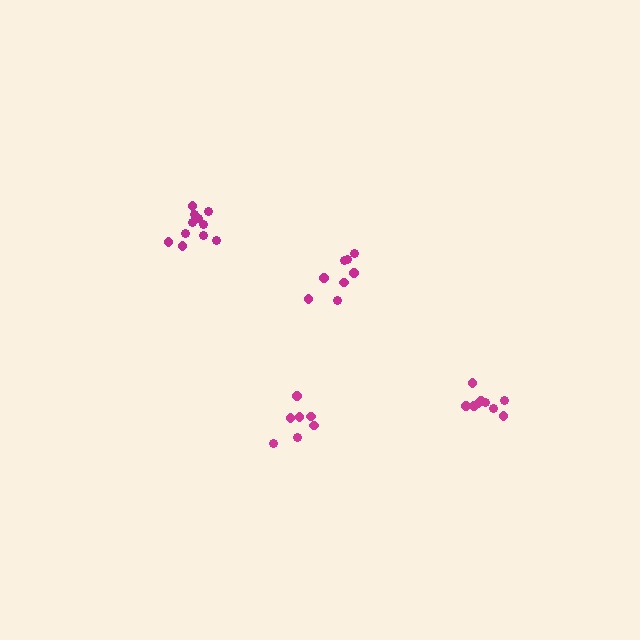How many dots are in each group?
Group 1: 8 dots, Group 2: 11 dots, Group 3: 9 dots, Group 4: 7 dots (35 total).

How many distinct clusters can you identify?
There are 4 distinct clusters.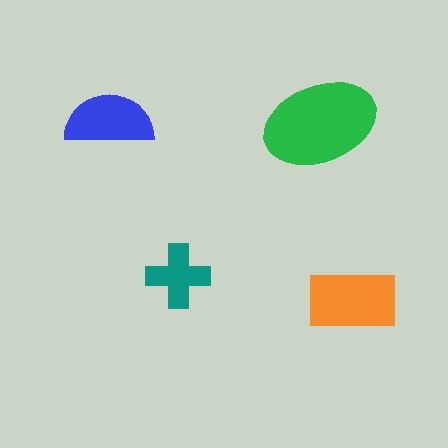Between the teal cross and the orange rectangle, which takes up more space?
The orange rectangle.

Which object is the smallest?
The teal cross.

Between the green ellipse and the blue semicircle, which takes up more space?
The green ellipse.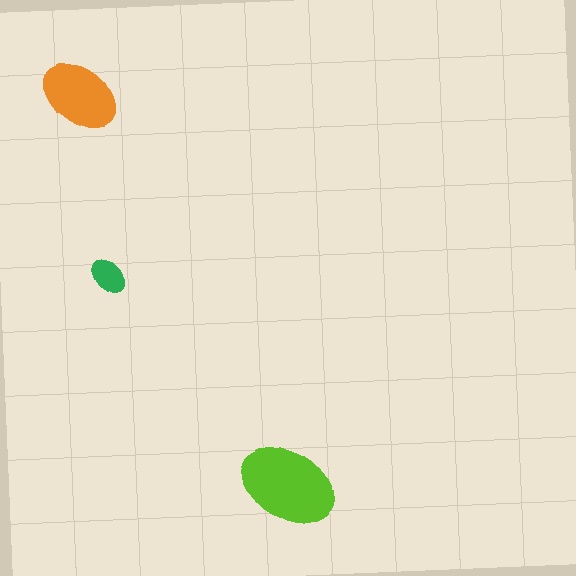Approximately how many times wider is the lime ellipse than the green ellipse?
About 2.5 times wider.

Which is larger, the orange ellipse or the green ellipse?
The orange one.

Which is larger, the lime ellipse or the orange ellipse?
The lime one.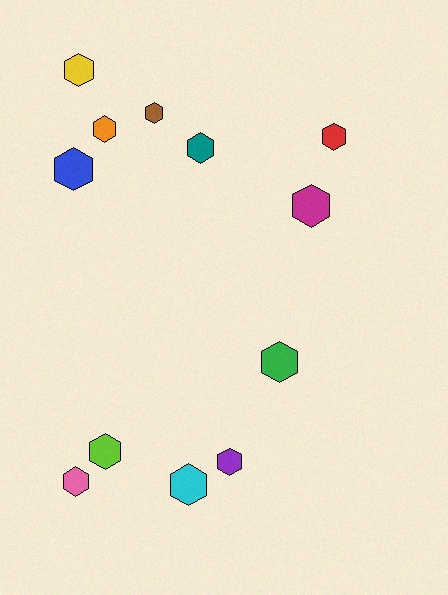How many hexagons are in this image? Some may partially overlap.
There are 12 hexagons.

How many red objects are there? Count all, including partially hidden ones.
There is 1 red object.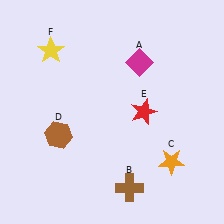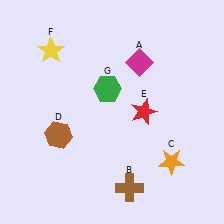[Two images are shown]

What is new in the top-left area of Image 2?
A green hexagon (G) was added in the top-left area of Image 2.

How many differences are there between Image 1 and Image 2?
There is 1 difference between the two images.